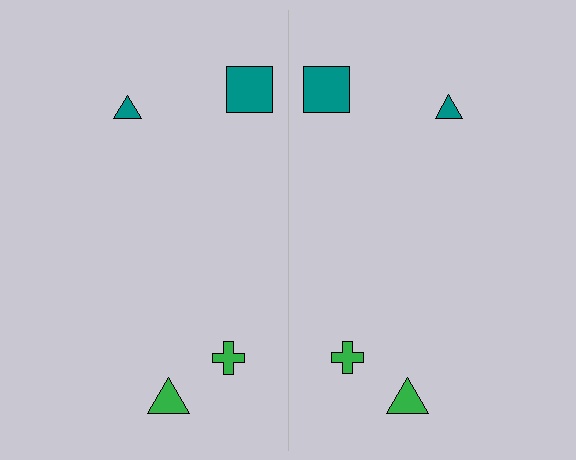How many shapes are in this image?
There are 8 shapes in this image.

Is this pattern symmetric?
Yes, this pattern has bilateral (reflection) symmetry.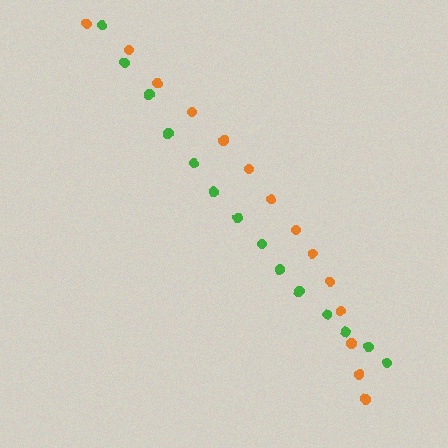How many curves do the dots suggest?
There are 2 distinct paths.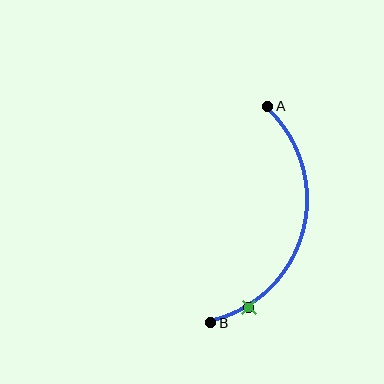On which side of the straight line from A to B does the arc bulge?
The arc bulges to the right of the straight line connecting A and B.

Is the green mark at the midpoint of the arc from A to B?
No. The green mark lies on the arc but is closer to endpoint B. The arc midpoint would be at the point on the curve equidistant along the arc from both A and B.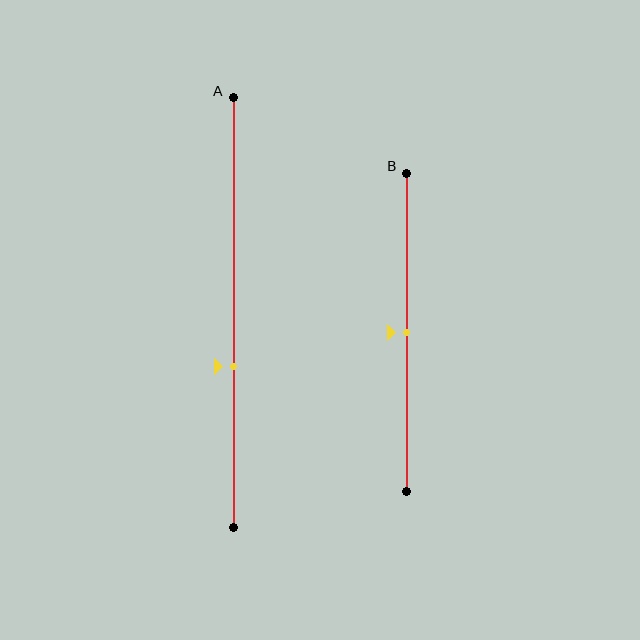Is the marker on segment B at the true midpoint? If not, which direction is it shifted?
Yes, the marker on segment B is at the true midpoint.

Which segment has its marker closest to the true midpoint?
Segment B has its marker closest to the true midpoint.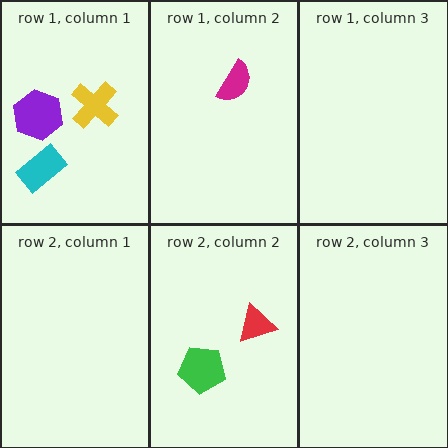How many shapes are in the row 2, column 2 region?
2.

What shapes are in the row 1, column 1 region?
The cyan rectangle, the yellow cross, the purple hexagon.